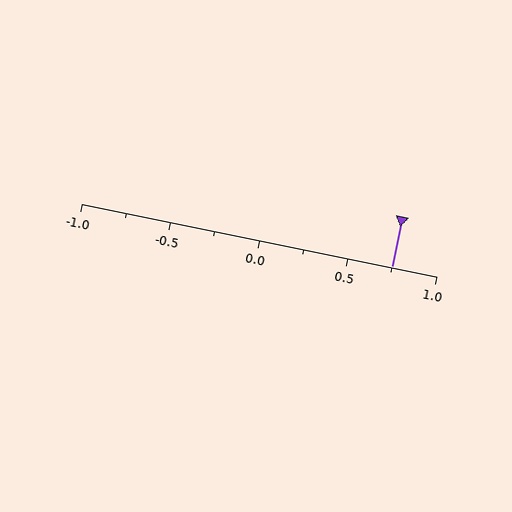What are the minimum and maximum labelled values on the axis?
The axis runs from -1.0 to 1.0.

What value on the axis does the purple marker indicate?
The marker indicates approximately 0.75.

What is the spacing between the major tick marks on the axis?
The major ticks are spaced 0.5 apart.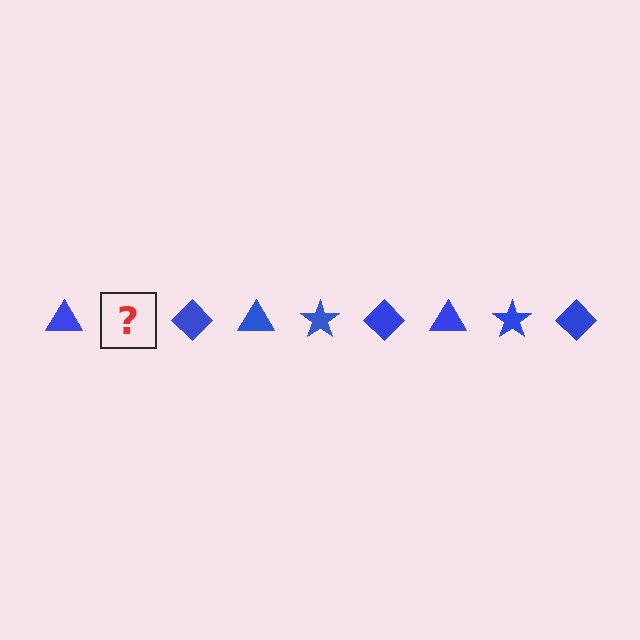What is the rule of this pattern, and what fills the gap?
The rule is that the pattern cycles through triangle, star, diamond shapes in blue. The gap should be filled with a blue star.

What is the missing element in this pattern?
The missing element is a blue star.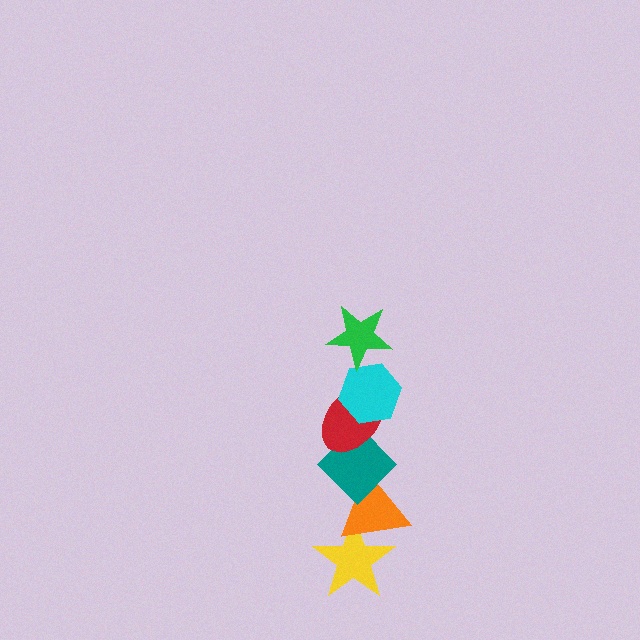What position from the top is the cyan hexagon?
The cyan hexagon is 2nd from the top.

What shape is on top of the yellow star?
The orange triangle is on top of the yellow star.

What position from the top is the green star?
The green star is 1st from the top.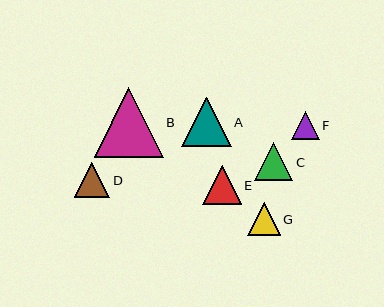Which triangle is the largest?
Triangle B is the largest with a size of approximately 69 pixels.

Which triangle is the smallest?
Triangle F is the smallest with a size of approximately 28 pixels.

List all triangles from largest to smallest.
From largest to smallest: B, A, E, C, D, G, F.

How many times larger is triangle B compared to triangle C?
Triangle B is approximately 1.8 times the size of triangle C.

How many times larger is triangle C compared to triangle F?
Triangle C is approximately 1.4 times the size of triangle F.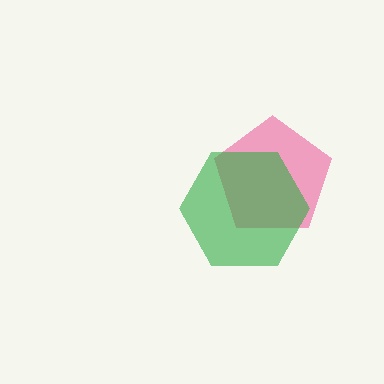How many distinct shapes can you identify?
There are 2 distinct shapes: a pink pentagon, a green hexagon.